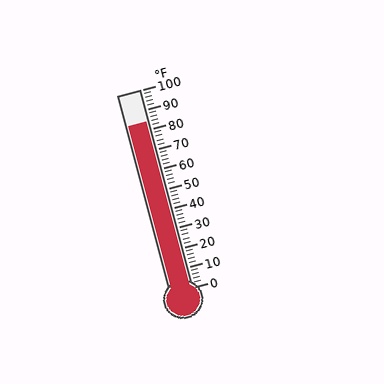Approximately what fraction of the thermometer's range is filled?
The thermometer is filled to approximately 85% of its range.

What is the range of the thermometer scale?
The thermometer scale ranges from 0°F to 100°F.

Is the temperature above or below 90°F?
The temperature is below 90°F.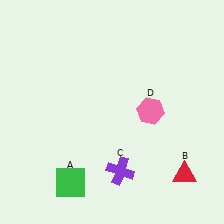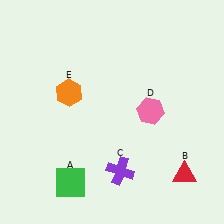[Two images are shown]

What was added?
An orange hexagon (E) was added in Image 2.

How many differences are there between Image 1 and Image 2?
There is 1 difference between the two images.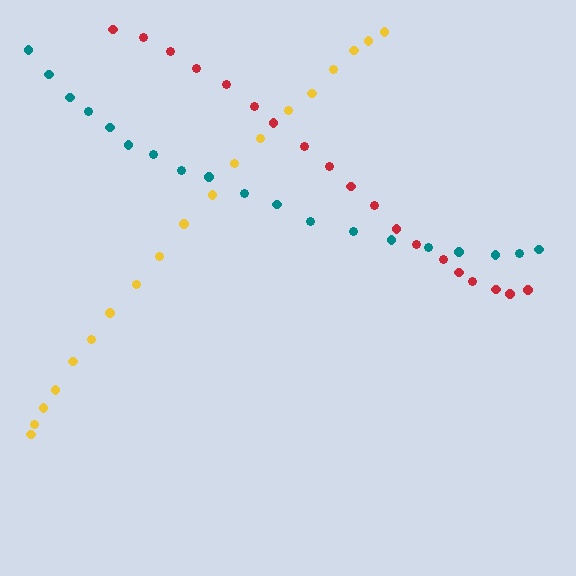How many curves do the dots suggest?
There are 3 distinct paths.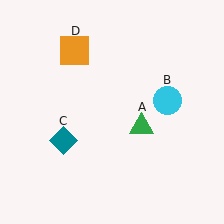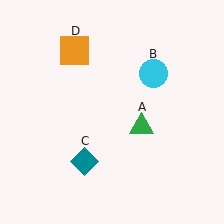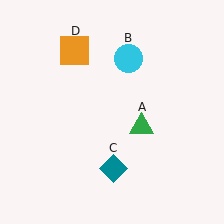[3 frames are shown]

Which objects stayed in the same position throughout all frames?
Green triangle (object A) and orange square (object D) remained stationary.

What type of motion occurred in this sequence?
The cyan circle (object B), teal diamond (object C) rotated counterclockwise around the center of the scene.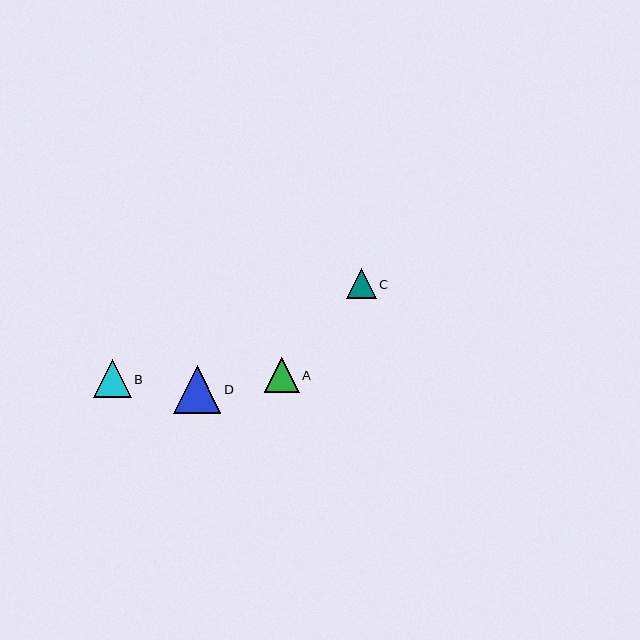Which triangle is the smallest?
Triangle C is the smallest with a size of approximately 30 pixels.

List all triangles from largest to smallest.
From largest to smallest: D, B, A, C.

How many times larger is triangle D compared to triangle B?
Triangle D is approximately 1.3 times the size of triangle B.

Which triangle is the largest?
Triangle D is the largest with a size of approximately 47 pixels.